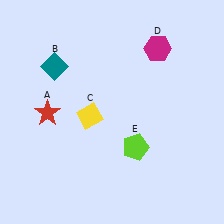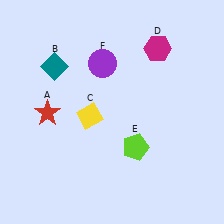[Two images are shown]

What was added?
A purple circle (F) was added in Image 2.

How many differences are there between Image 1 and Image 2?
There is 1 difference between the two images.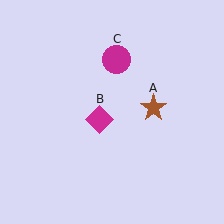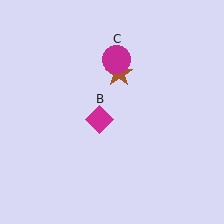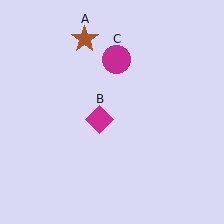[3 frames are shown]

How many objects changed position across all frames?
1 object changed position: brown star (object A).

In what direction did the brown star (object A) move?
The brown star (object A) moved up and to the left.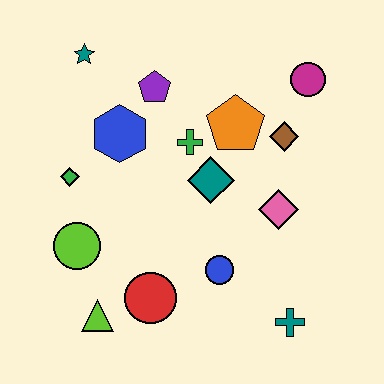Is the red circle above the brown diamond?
No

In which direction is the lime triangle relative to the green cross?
The lime triangle is below the green cross.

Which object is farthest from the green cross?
The teal cross is farthest from the green cross.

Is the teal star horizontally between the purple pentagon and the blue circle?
No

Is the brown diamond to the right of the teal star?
Yes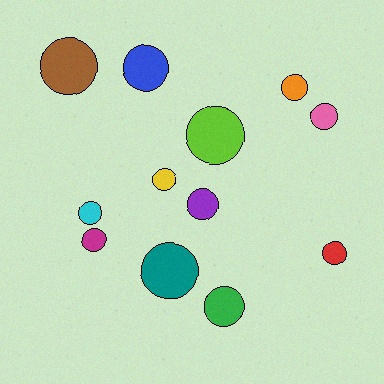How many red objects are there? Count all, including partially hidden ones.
There is 1 red object.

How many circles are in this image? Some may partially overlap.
There are 12 circles.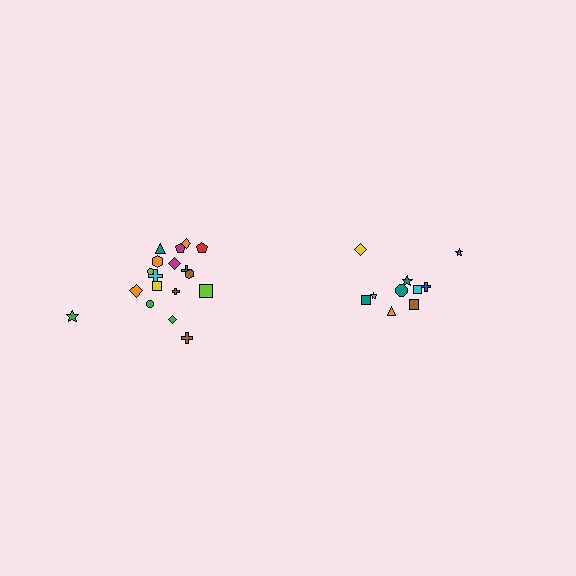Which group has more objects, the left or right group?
The left group.